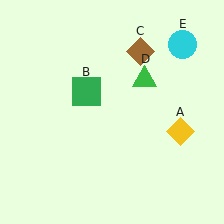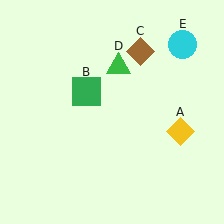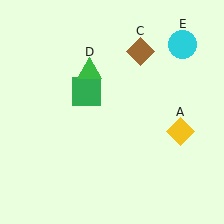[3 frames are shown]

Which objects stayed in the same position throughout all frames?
Yellow diamond (object A) and green square (object B) and brown diamond (object C) and cyan circle (object E) remained stationary.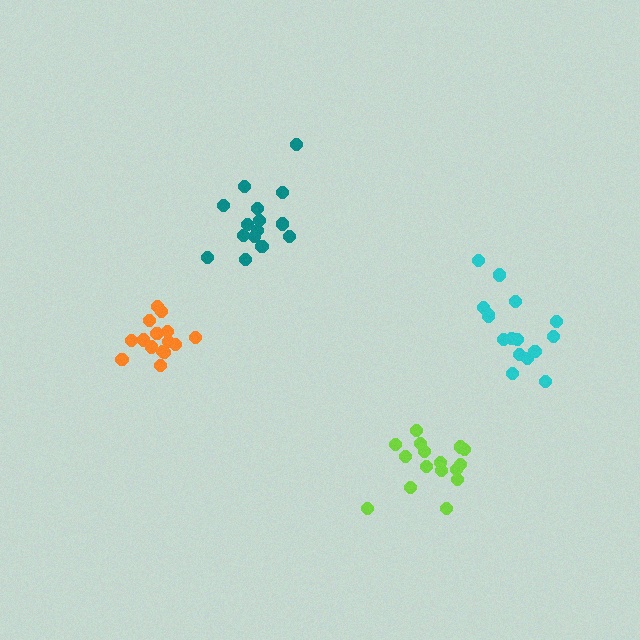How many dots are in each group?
Group 1: 16 dots, Group 2: 15 dots, Group 3: 16 dots, Group 4: 16 dots (63 total).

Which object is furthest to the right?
The cyan cluster is rightmost.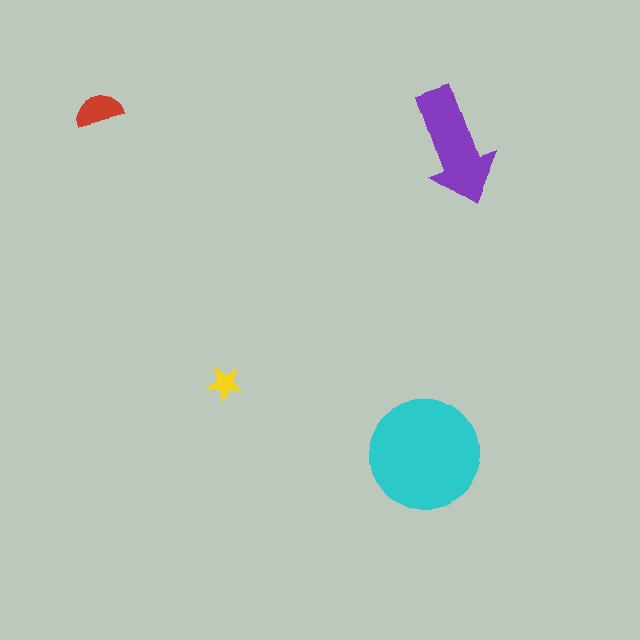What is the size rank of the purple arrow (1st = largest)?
2nd.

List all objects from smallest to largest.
The yellow star, the red semicircle, the purple arrow, the cyan circle.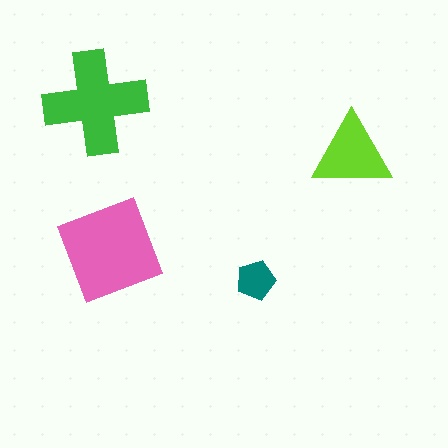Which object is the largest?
The pink diamond.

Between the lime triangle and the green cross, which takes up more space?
The green cross.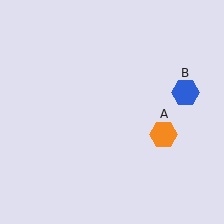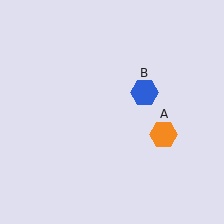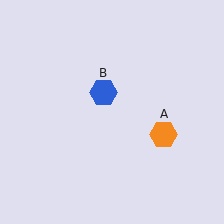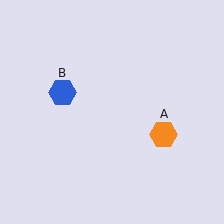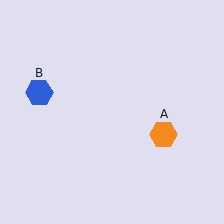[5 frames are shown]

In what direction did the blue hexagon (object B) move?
The blue hexagon (object B) moved left.